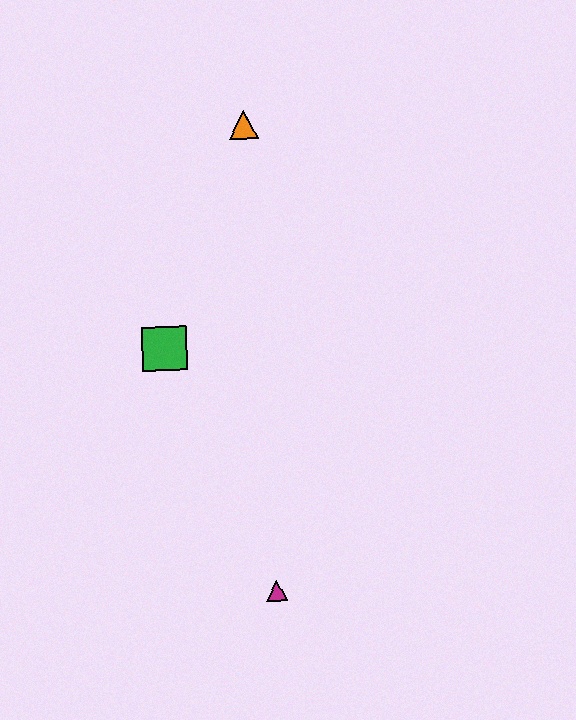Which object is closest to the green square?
The orange triangle is closest to the green square.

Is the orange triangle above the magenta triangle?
Yes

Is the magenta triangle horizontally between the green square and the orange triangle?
No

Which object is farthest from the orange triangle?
The magenta triangle is farthest from the orange triangle.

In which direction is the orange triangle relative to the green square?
The orange triangle is above the green square.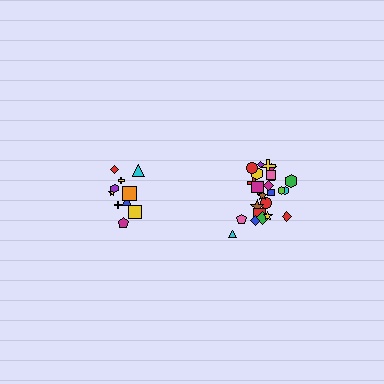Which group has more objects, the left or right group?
The right group.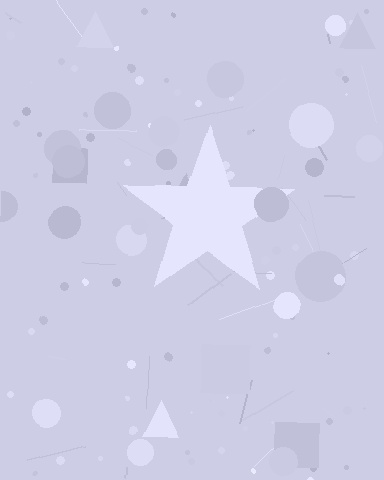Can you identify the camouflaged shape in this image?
The camouflaged shape is a star.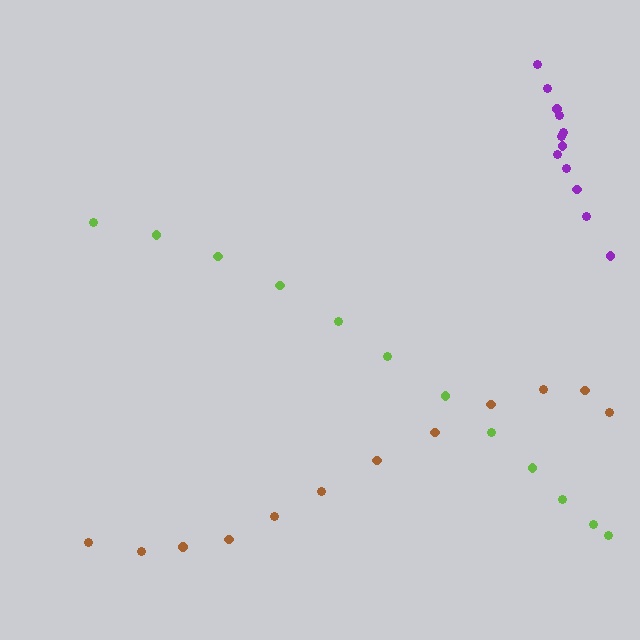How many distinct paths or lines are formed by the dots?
There are 3 distinct paths.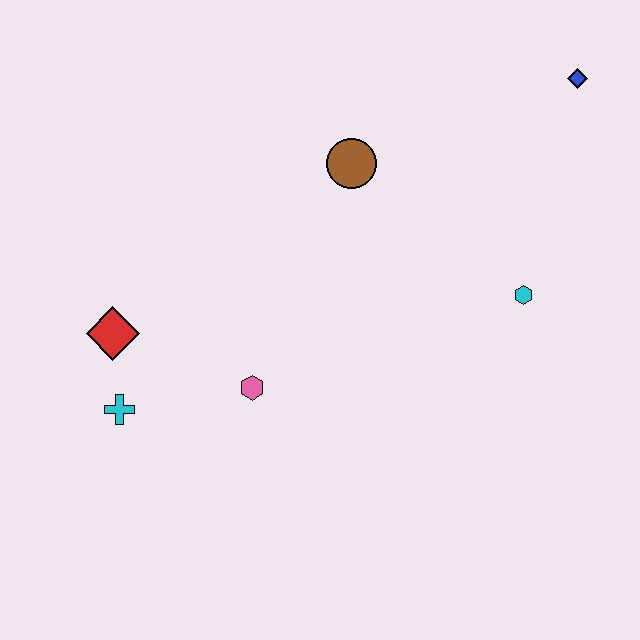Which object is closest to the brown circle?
The cyan hexagon is closest to the brown circle.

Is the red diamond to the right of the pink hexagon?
No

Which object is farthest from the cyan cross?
The blue diamond is farthest from the cyan cross.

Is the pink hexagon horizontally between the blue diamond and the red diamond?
Yes